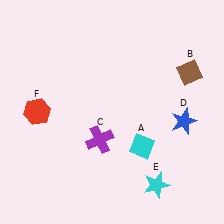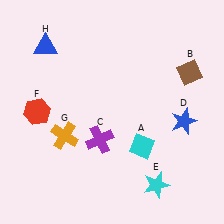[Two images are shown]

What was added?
An orange cross (G), a blue triangle (H) were added in Image 2.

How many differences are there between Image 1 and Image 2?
There are 2 differences between the two images.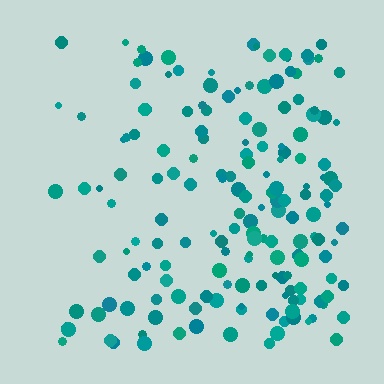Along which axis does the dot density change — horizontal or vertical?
Horizontal.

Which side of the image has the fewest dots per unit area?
The left.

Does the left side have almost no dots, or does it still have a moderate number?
Still a moderate number, just noticeably fewer than the right.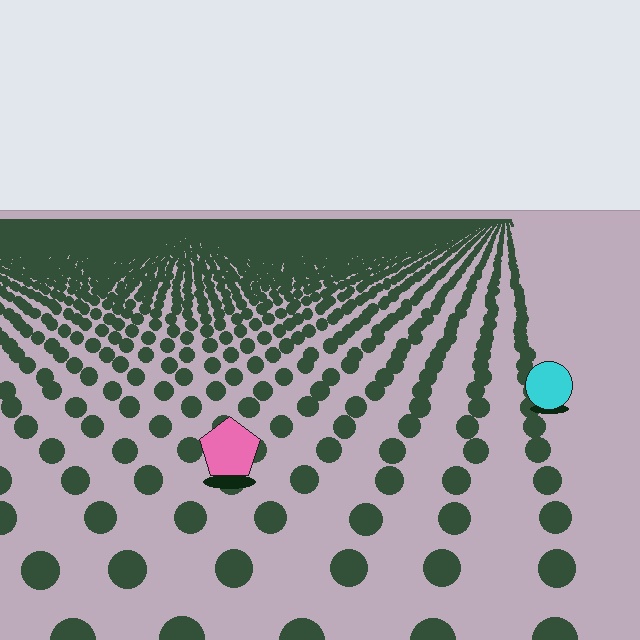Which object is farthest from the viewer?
The cyan circle is farthest from the viewer. It appears smaller and the ground texture around it is denser.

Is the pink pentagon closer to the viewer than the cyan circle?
Yes. The pink pentagon is closer — you can tell from the texture gradient: the ground texture is coarser near it.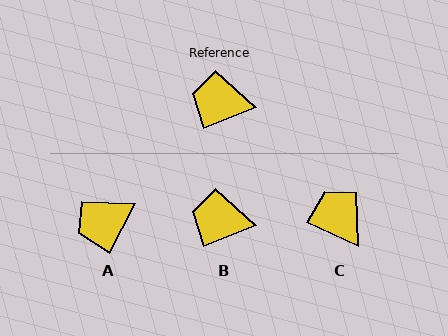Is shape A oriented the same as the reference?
No, it is off by about 40 degrees.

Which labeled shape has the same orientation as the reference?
B.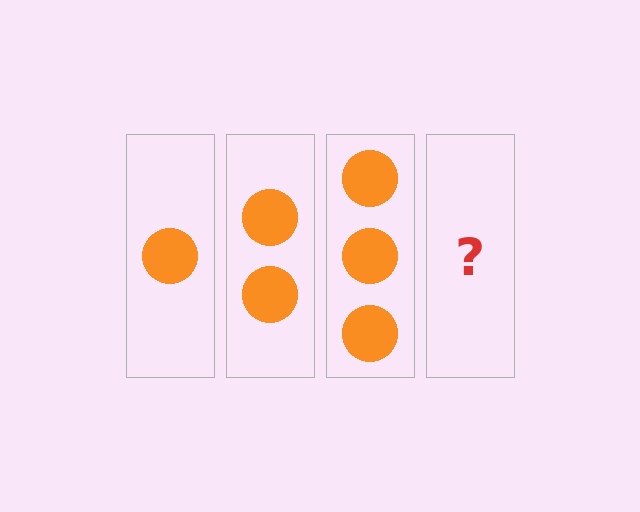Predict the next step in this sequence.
The next step is 4 circles.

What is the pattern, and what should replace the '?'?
The pattern is that each step adds one more circle. The '?' should be 4 circles.